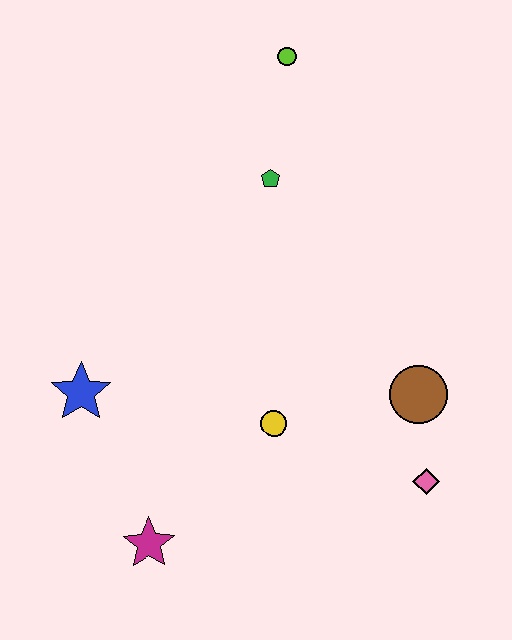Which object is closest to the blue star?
The magenta star is closest to the blue star.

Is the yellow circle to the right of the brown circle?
No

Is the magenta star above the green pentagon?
No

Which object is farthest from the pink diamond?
The lime circle is farthest from the pink diamond.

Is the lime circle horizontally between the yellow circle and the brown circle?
Yes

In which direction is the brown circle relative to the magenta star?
The brown circle is to the right of the magenta star.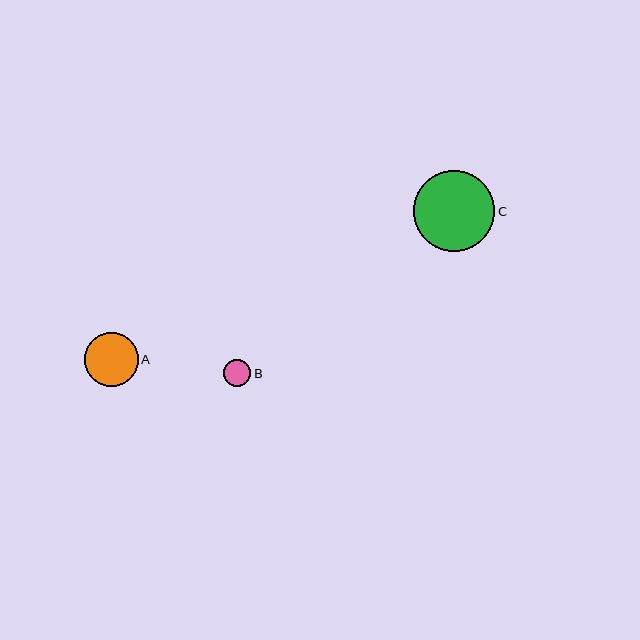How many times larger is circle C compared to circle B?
Circle C is approximately 3.0 times the size of circle B.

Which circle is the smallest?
Circle B is the smallest with a size of approximately 27 pixels.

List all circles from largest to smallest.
From largest to smallest: C, A, B.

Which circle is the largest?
Circle C is the largest with a size of approximately 81 pixels.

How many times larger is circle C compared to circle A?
Circle C is approximately 1.5 times the size of circle A.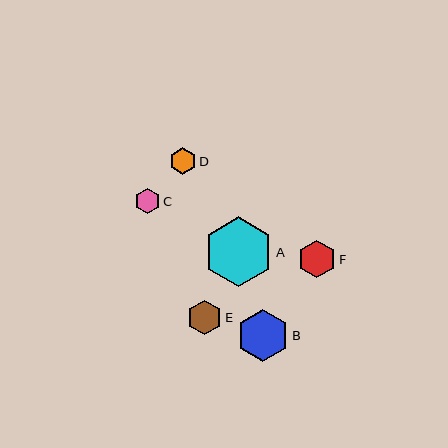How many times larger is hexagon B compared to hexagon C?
Hexagon B is approximately 2.1 times the size of hexagon C.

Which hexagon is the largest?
Hexagon A is the largest with a size of approximately 70 pixels.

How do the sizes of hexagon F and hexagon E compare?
Hexagon F and hexagon E are approximately the same size.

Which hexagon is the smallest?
Hexagon C is the smallest with a size of approximately 25 pixels.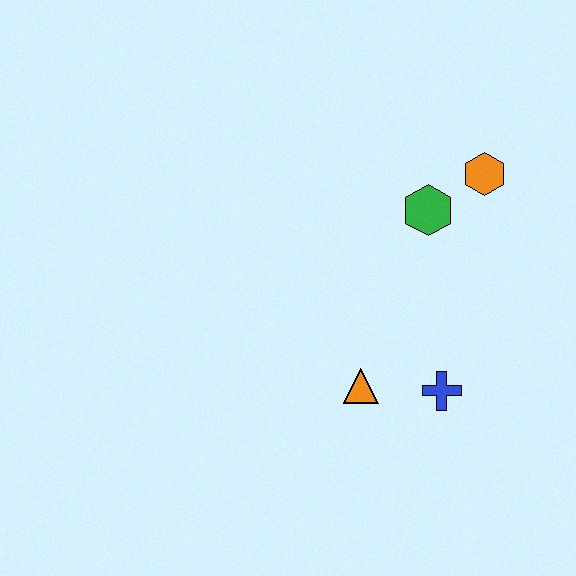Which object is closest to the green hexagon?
The orange hexagon is closest to the green hexagon.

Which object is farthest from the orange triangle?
The orange hexagon is farthest from the orange triangle.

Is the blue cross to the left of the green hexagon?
No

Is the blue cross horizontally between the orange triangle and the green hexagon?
No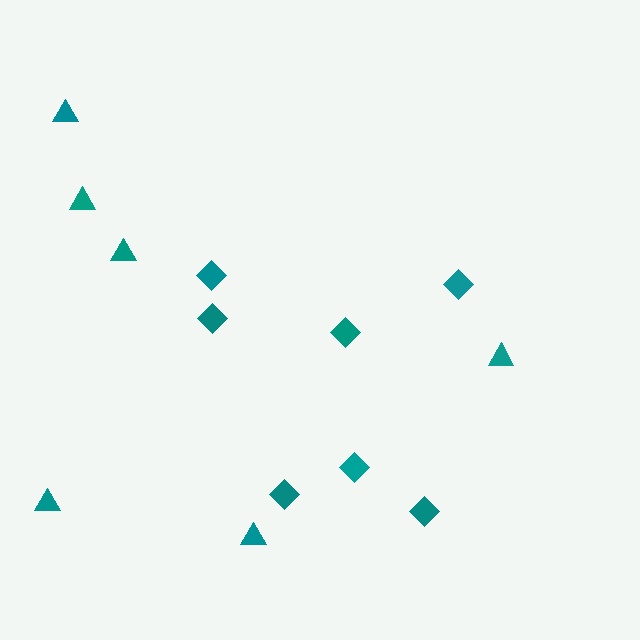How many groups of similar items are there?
There are 2 groups: one group of triangles (6) and one group of diamonds (7).